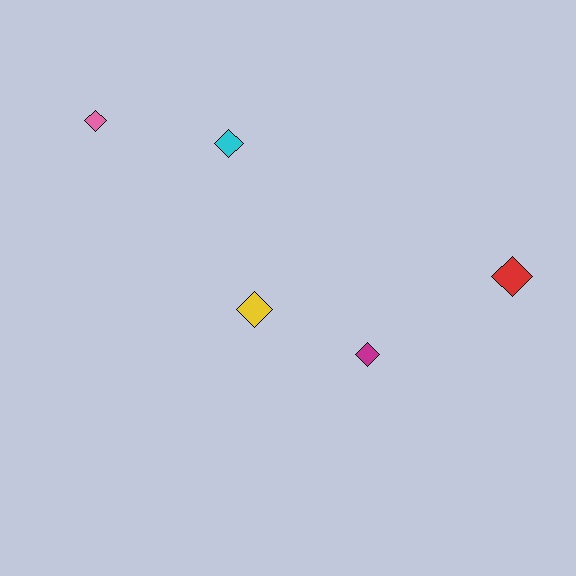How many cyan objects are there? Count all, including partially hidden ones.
There is 1 cyan object.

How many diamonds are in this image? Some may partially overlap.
There are 5 diamonds.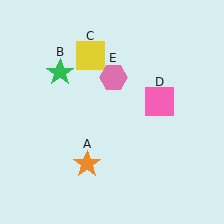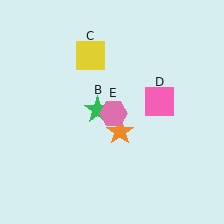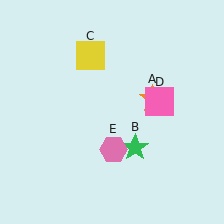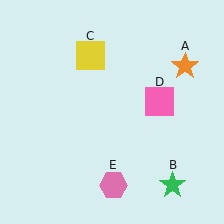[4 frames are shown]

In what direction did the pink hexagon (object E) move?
The pink hexagon (object E) moved down.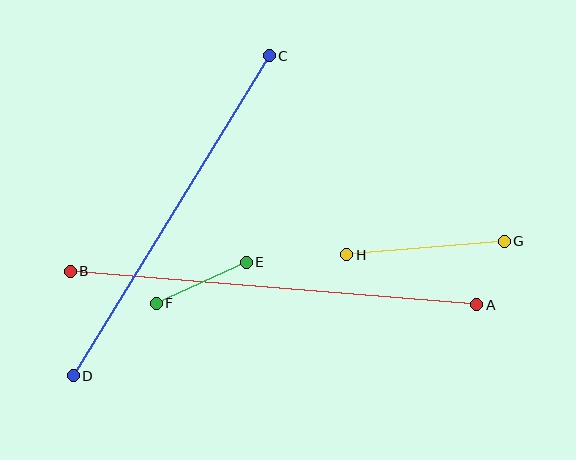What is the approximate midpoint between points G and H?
The midpoint is at approximately (426, 248) pixels.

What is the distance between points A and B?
The distance is approximately 408 pixels.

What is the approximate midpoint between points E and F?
The midpoint is at approximately (201, 283) pixels.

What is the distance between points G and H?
The distance is approximately 158 pixels.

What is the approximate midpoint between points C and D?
The midpoint is at approximately (171, 216) pixels.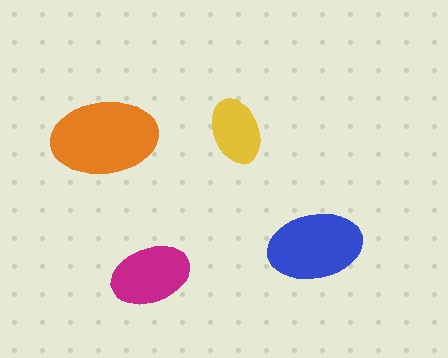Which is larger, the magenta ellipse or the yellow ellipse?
The magenta one.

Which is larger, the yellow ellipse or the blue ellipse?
The blue one.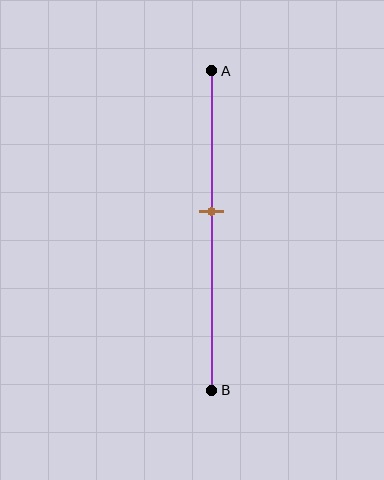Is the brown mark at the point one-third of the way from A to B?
No, the mark is at about 45% from A, not at the 33% one-third point.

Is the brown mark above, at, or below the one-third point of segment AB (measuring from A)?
The brown mark is below the one-third point of segment AB.